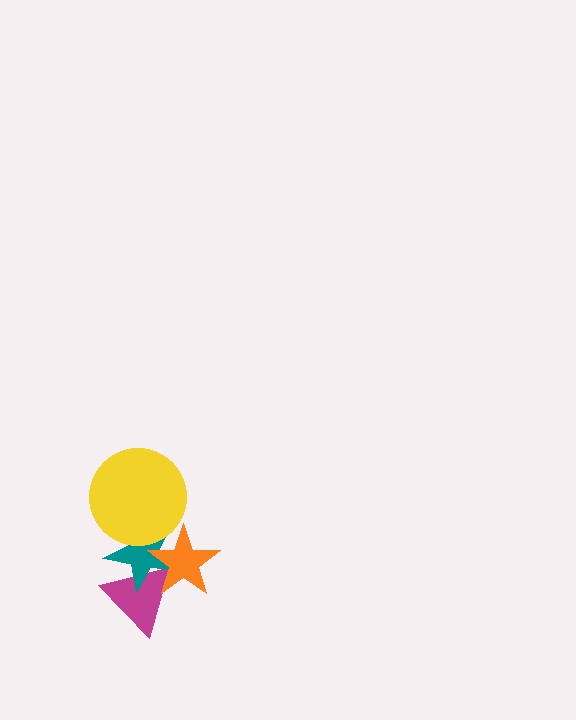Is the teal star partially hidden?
Yes, it is partially covered by another shape.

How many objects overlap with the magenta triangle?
2 objects overlap with the magenta triangle.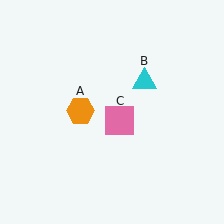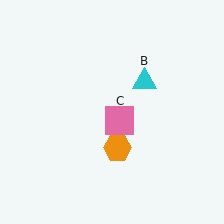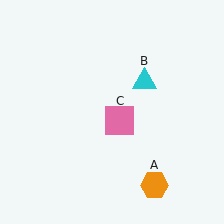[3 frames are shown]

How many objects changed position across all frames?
1 object changed position: orange hexagon (object A).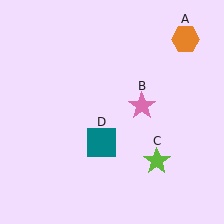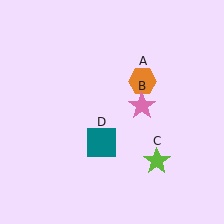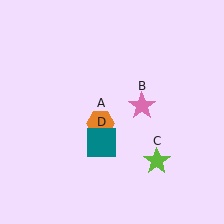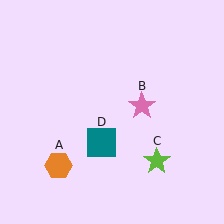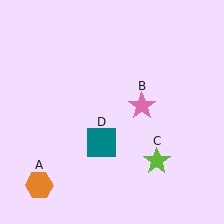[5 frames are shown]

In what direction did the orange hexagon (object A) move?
The orange hexagon (object A) moved down and to the left.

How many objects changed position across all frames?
1 object changed position: orange hexagon (object A).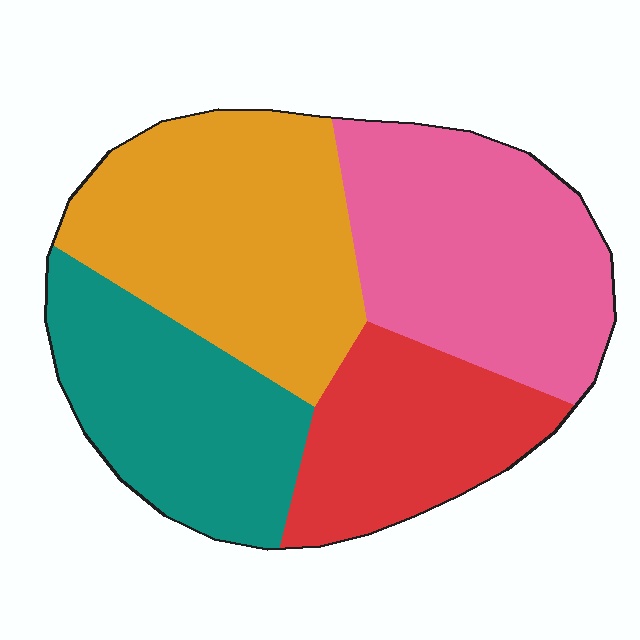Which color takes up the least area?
Red, at roughly 20%.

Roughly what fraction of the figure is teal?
Teal takes up about one quarter (1/4) of the figure.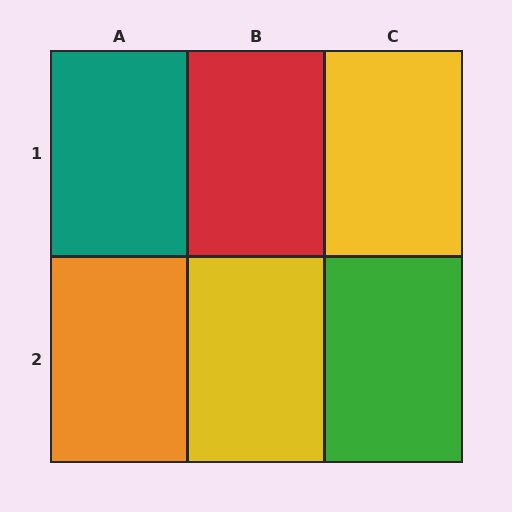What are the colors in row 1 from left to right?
Teal, red, yellow.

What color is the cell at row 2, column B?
Yellow.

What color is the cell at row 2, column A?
Orange.